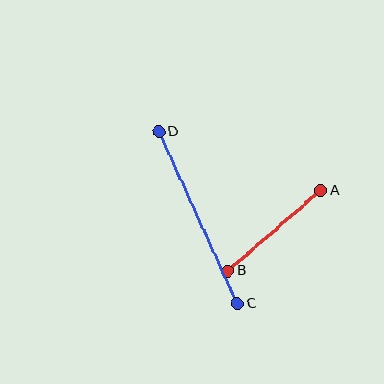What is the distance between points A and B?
The distance is approximately 123 pixels.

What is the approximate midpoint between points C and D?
The midpoint is at approximately (198, 218) pixels.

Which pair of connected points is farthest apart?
Points C and D are farthest apart.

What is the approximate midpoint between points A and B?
The midpoint is at approximately (274, 231) pixels.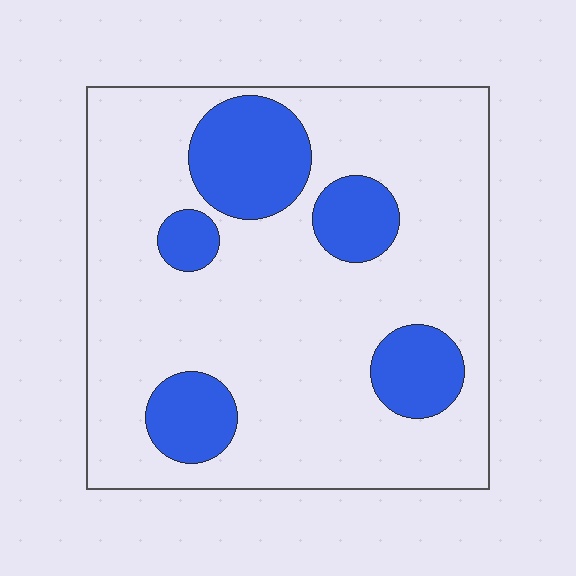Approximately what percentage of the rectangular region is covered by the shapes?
Approximately 20%.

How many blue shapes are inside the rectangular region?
5.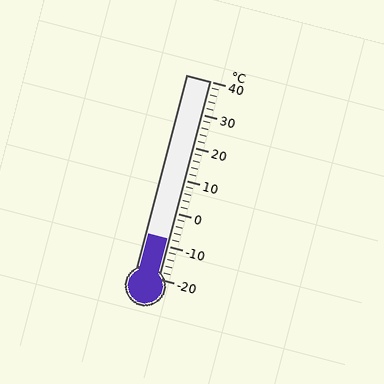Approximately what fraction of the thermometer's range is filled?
The thermometer is filled to approximately 20% of its range.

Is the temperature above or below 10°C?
The temperature is below 10°C.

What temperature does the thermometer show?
The thermometer shows approximately -8°C.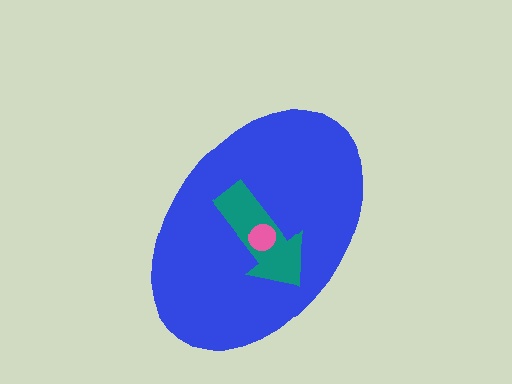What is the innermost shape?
The pink circle.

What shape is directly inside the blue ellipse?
The teal arrow.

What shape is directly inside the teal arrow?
The pink circle.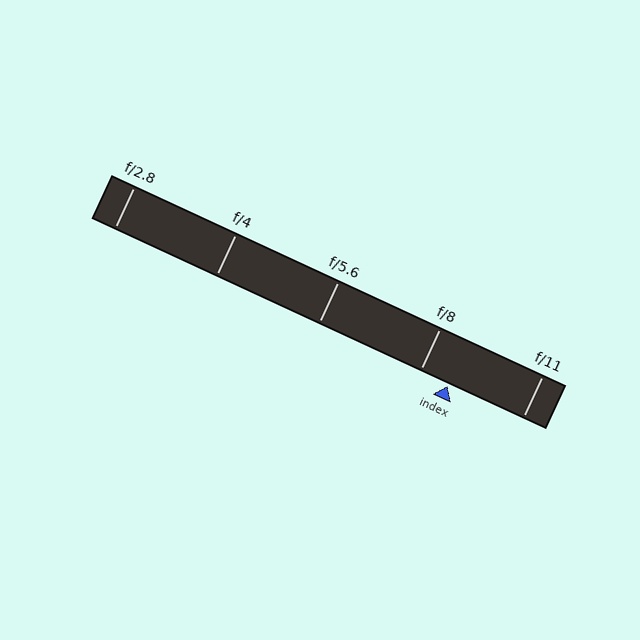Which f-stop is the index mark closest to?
The index mark is closest to f/8.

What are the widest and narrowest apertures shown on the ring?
The widest aperture shown is f/2.8 and the narrowest is f/11.